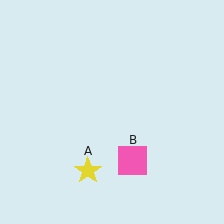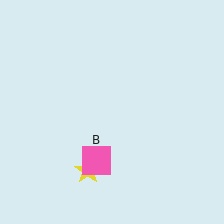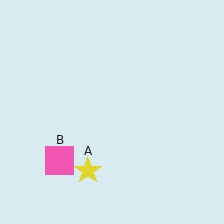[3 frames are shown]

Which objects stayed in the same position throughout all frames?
Yellow star (object A) remained stationary.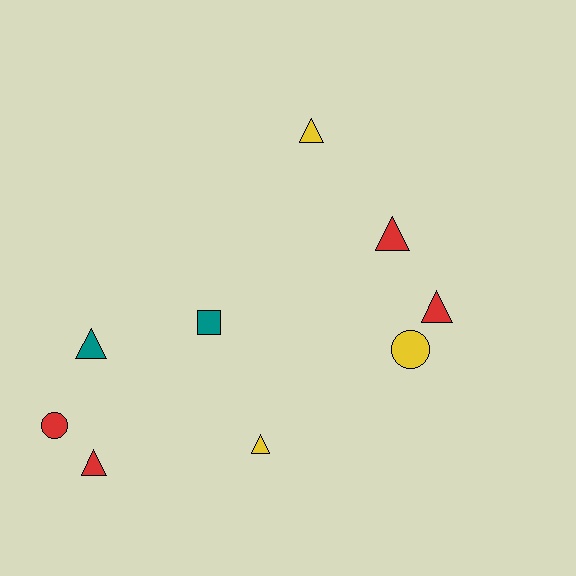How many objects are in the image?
There are 9 objects.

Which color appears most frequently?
Red, with 4 objects.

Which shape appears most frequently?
Triangle, with 6 objects.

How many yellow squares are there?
There are no yellow squares.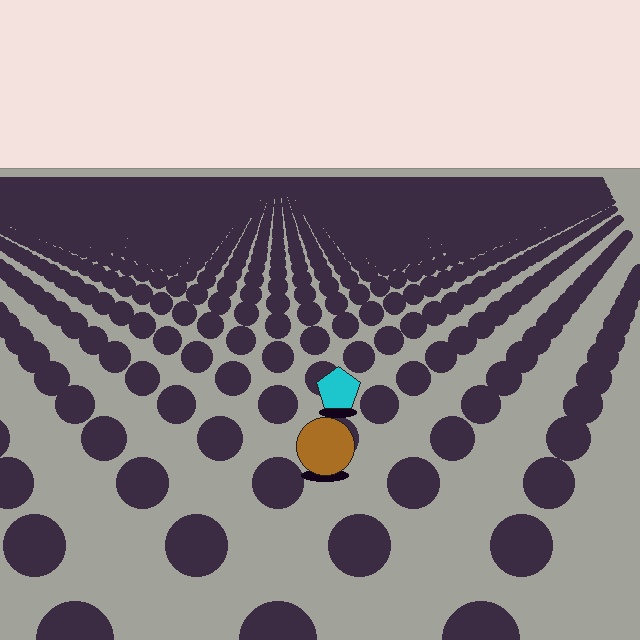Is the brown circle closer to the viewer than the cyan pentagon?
Yes. The brown circle is closer — you can tell from the texture gradient: the ground texture is coarser near it.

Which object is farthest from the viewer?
The cyan pentagon is farthest from the viewer. It appears smaller and the ground texture around it is denser.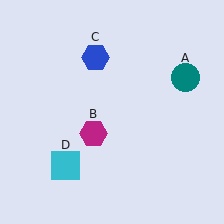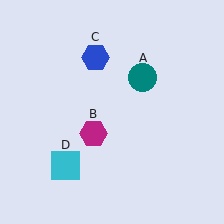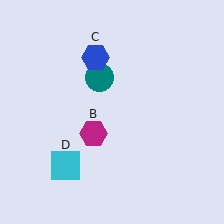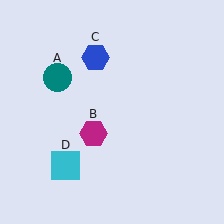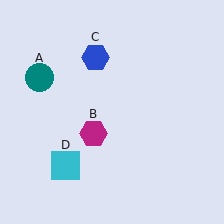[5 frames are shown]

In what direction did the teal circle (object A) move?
The teal circle (object A) moved left.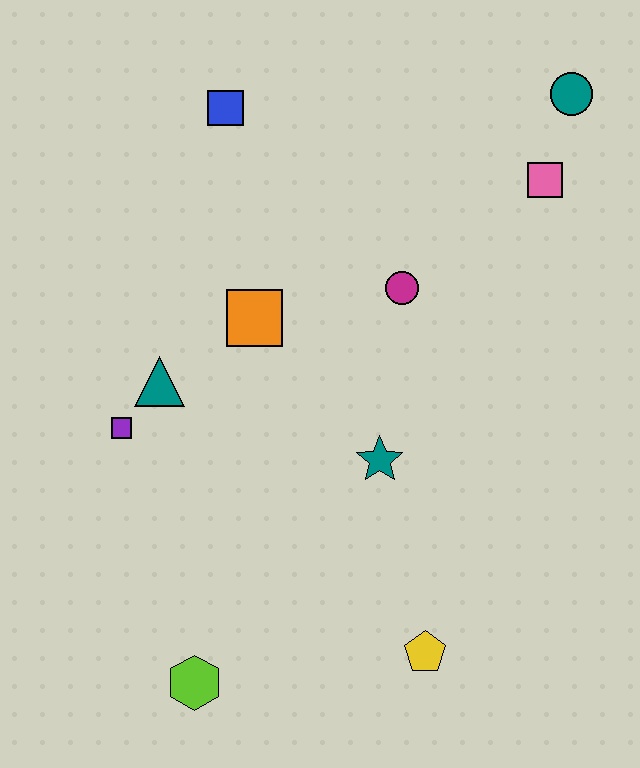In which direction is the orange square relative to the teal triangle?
The orange square is to the right of the teal triangle.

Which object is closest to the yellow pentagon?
The teal star is closest to the yellow pentagon.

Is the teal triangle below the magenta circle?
Yes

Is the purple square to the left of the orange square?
Yes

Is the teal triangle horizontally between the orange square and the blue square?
No